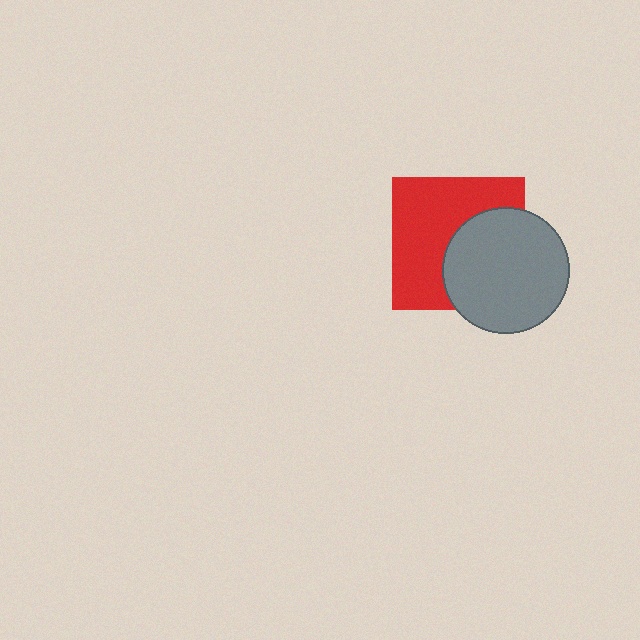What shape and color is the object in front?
The object in front is a gray circle.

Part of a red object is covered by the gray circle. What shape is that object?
It is a square.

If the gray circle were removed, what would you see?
You would see the complete red square.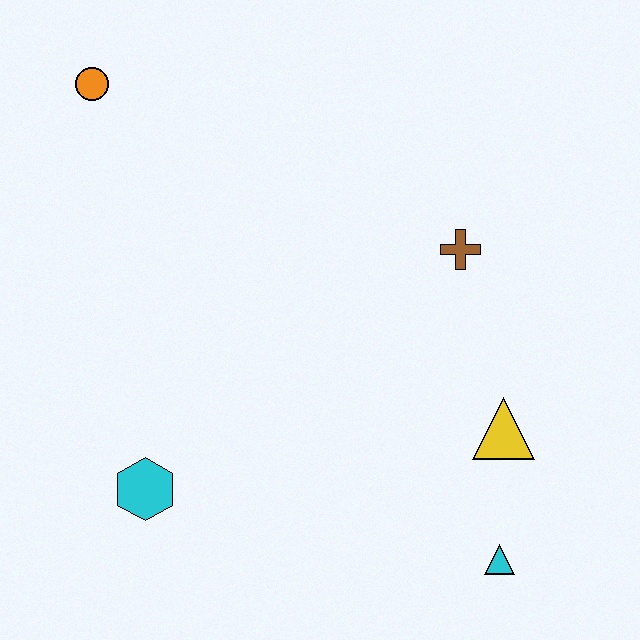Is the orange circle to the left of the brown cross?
Yes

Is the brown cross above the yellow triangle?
Yes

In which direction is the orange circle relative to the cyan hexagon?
The orange circle is above the cyan hexagon.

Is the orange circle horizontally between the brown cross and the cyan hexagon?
No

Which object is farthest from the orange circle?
The cyan triangle is farthest from the orange circle.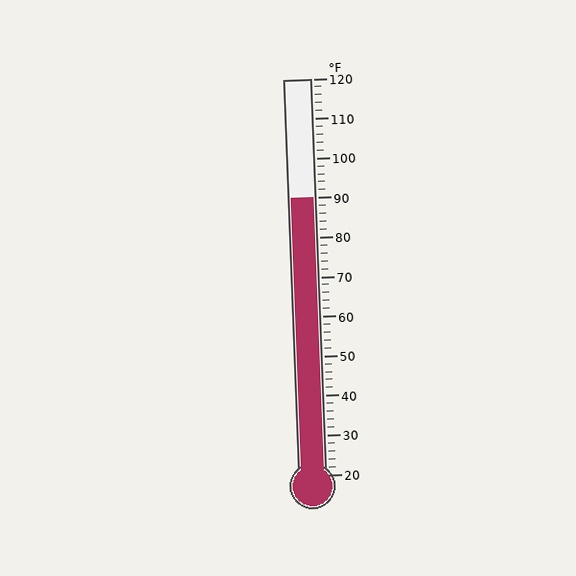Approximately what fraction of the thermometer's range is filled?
The thermometer is filled to approximately 70% of its range.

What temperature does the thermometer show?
The thermometer shows approximately 90°F.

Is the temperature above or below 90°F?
The temperature is at 90°F.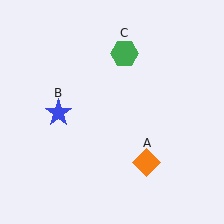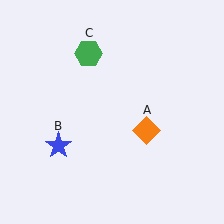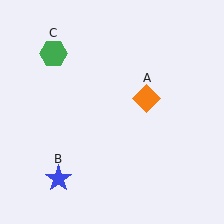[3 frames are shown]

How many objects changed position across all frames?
3 objects changed position: orange diamond (object A), blue star (object B), green hexagon (object C).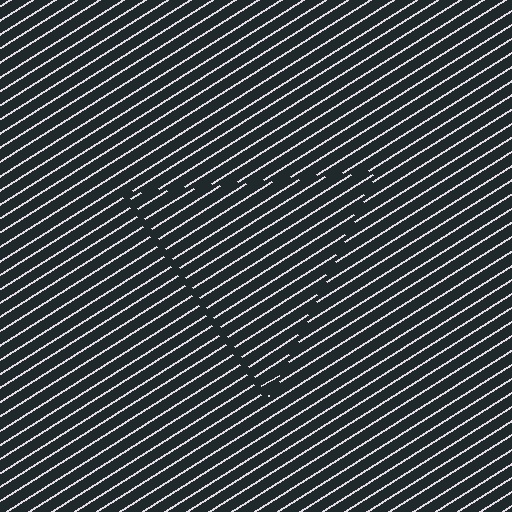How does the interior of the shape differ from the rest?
The interior of the shape contains the same grating, shifted by half a period — the contour is defined by the phase discontinuity where line-ends from the inner and outer gratings abut.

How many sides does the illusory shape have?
3 sides — the line-ends trace a triangle.